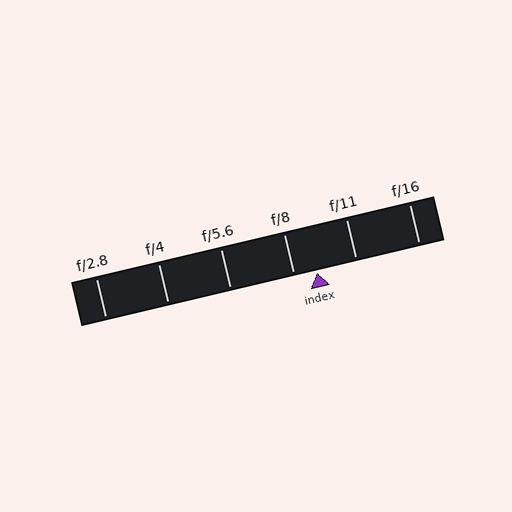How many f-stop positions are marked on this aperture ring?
There are 6 f-stop positions marked.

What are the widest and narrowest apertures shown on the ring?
The widest aperture shown is f/2.8 and the narrowest is f/16.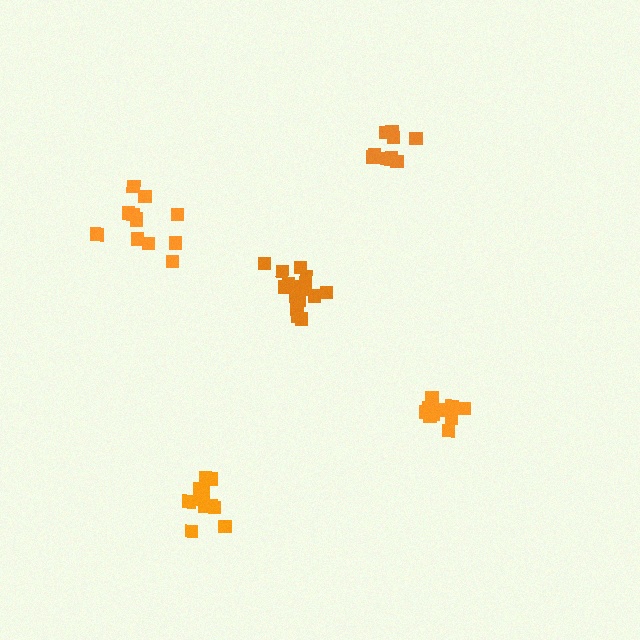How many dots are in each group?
Group 1: 16 dots, Group 2: 12 dots, Group 3: 12 dots, Group 4: 11 dots, Group 5: 10 dots (61 total).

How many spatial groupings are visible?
There are 5 spatial groupings.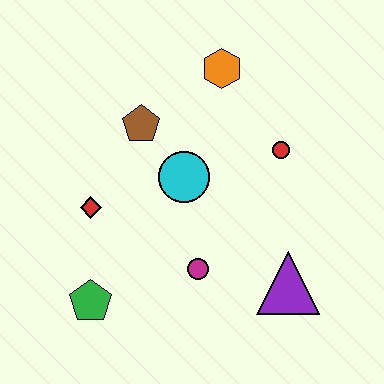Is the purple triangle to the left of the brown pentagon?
No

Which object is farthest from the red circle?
The green pentagon is farthest from the red circle.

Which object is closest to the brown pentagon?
The cyan circle is closest to the brown pentagon.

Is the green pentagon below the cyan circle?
Yes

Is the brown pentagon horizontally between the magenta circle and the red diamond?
Yes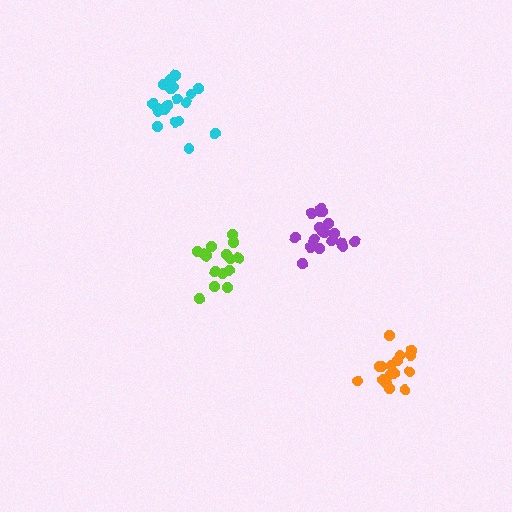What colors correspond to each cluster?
The clusters are colored: purple, orange, lime, cyan.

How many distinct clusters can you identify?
There are 4 distinct clusters.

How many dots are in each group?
Group 1: 19 dots, Group 2: 16 dots, Group 3: 17 dots, Group 4: 20 dots (72 total).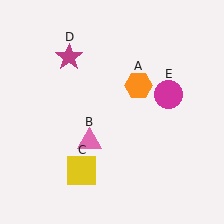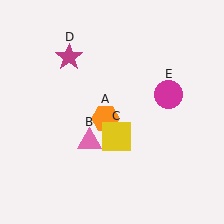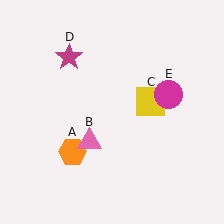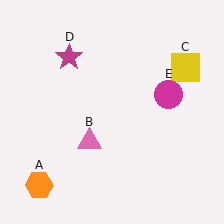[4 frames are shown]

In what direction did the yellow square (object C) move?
The yellow square (object C) moved up and to the right.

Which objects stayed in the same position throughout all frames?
Pink triangle (object B) and magenta star (object D) and magenta circle (object E) remained stationary.